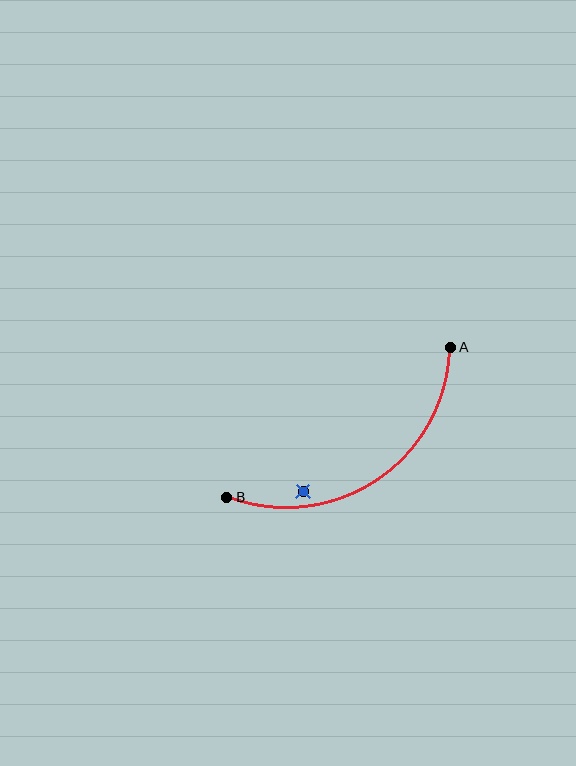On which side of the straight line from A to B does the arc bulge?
The arc bulges below and to the right of the straight line connecting A and B.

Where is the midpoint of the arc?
The arc midpoint is the point on the curve farthest from the straight line joining A and B. It sits below and to the right of that line.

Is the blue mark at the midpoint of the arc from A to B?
No — the blue mark does not lie on the arc at all. It sits slightly inside the curve.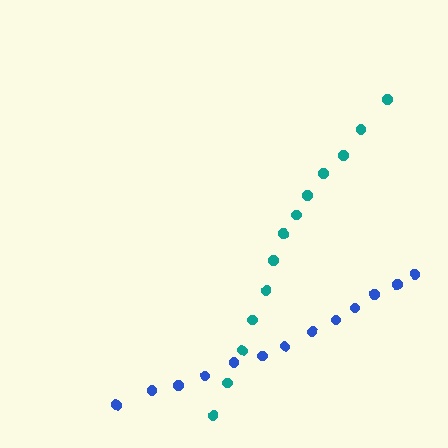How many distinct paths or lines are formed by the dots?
There are 2 distinct paths.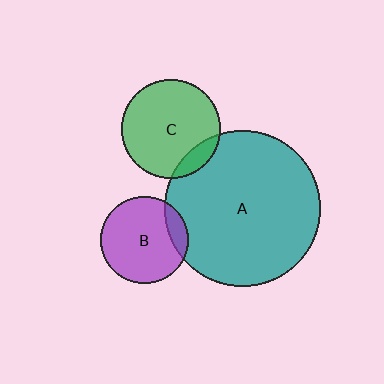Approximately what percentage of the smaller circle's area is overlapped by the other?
Approximately 15%.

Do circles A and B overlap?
Yes.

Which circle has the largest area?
Circle A (teal).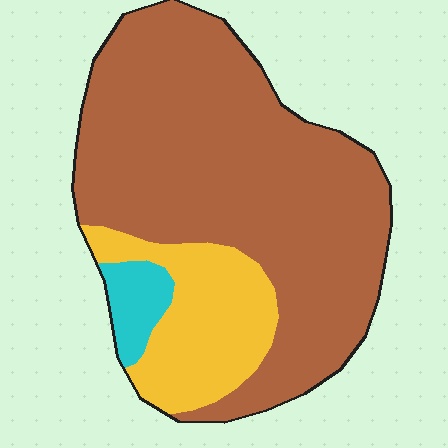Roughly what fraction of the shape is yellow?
Yellow covers 20% of the shape.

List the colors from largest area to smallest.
From largest to smallest: brown, yellow, cyan.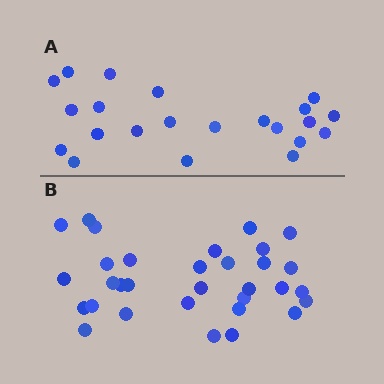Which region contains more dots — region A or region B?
Region B (the bottom region) has more dots.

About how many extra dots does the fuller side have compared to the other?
Region B has roughly 10 or so more dots than region A.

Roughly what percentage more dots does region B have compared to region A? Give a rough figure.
About 45% more.